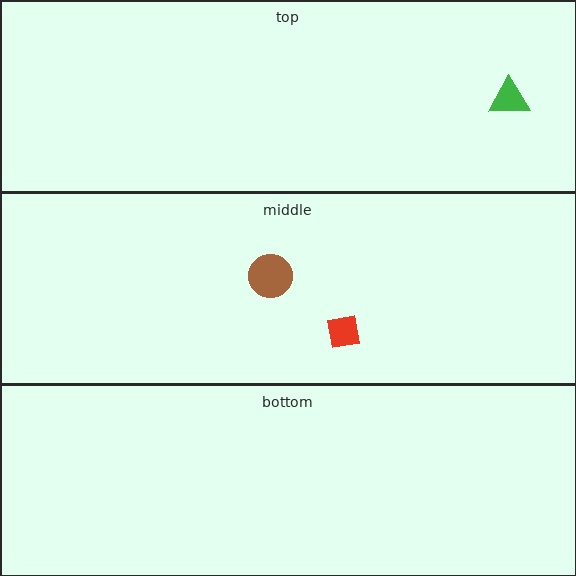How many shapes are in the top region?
1.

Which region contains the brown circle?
The middle region.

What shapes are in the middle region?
The brown circle, the red square.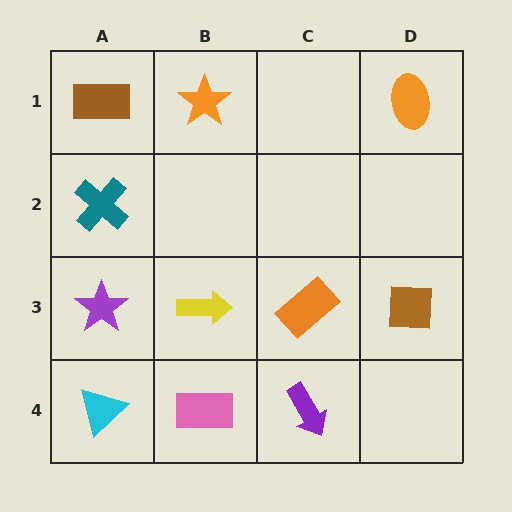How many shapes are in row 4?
3 shapes.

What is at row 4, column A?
A cyan triangle.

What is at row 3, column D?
A brown square.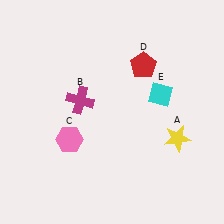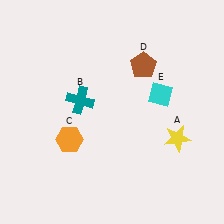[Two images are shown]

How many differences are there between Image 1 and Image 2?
There are 3 differences between the two images.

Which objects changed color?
B changed from magenta to teal. C changed from pink to orange. D changed from red to brown.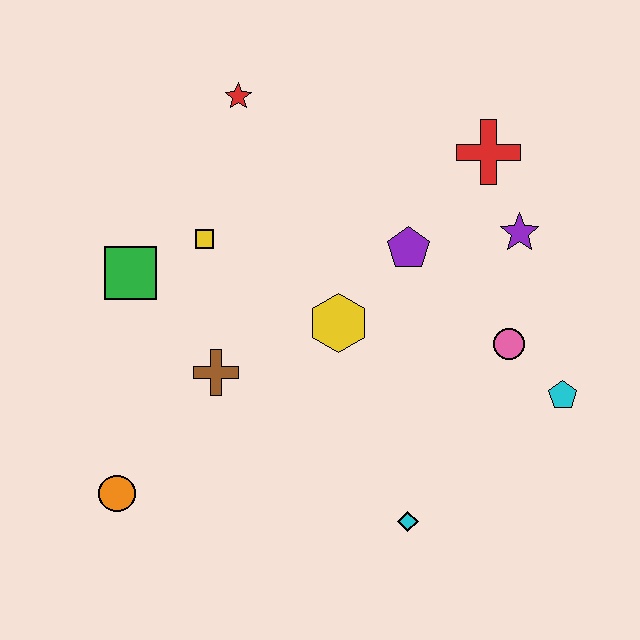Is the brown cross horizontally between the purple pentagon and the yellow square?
Yes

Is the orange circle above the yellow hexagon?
No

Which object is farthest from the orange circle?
The red cross is farthest from the orange circle.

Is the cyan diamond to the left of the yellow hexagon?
No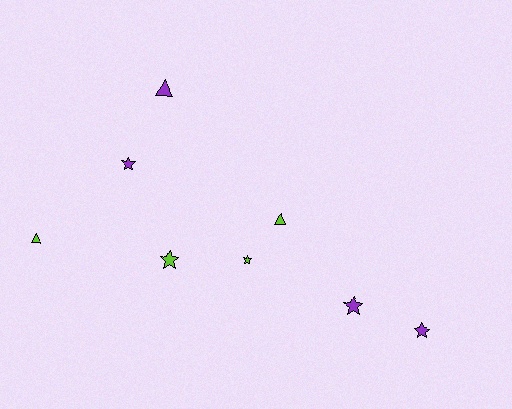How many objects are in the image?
There are 8 objects.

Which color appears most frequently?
Lime, with 4 objects.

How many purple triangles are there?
There is 1 purple triangle.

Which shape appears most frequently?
Star, with 5 objects.